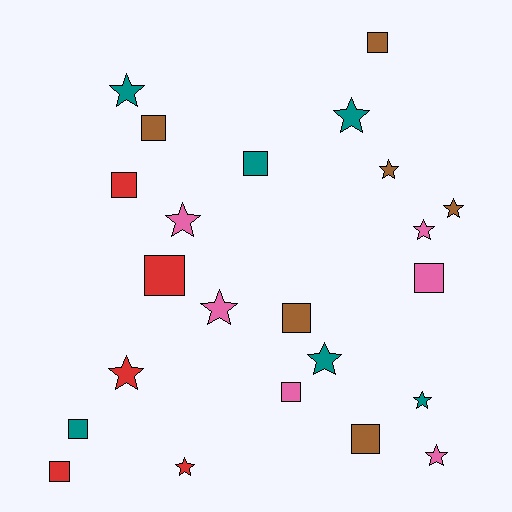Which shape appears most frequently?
Star, with 12 objects.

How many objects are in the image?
There are 23 objects.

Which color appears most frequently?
Teal, with 6 objects.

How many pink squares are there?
There are 2 pink squares.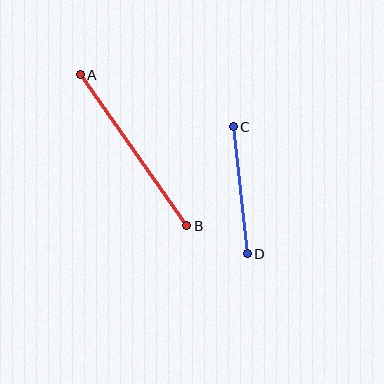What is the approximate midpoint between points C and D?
The midpoint is at approximately (240, 190) pixels.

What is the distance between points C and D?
The distance is approximately 127 pixels.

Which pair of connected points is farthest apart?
Points A and B are farthest apart.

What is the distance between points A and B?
The distance is approximately 185 pixels.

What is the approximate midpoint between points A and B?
The midpoint is at approximately (133, 150) pixels.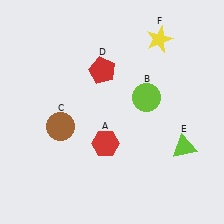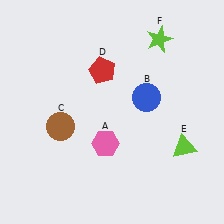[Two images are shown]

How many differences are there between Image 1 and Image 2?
There are 3 differences between the two images.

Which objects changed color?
A changed from red to pink. B changed from lime to blue. F changed from yellow to lime.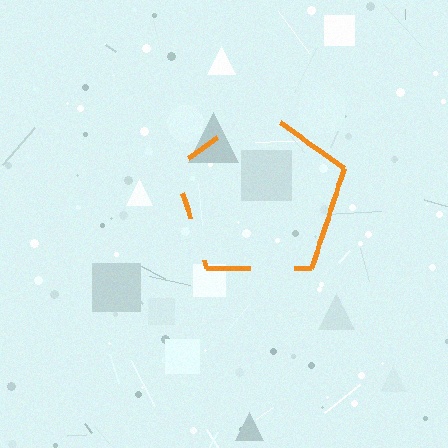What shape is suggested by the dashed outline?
The dashed outline suggests a pentagon.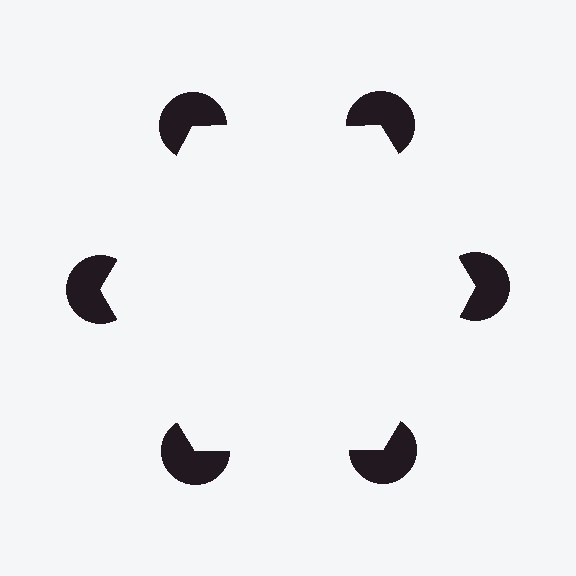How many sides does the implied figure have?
6 sides.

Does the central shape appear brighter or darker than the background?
It typically appears slightly brighter than the background, even though no actual brightness change is drawn.